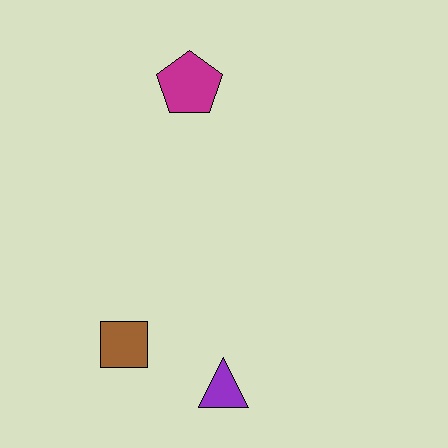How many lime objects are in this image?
There are no lime objects.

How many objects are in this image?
There are 3 objects.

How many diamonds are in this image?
There are no diamonds.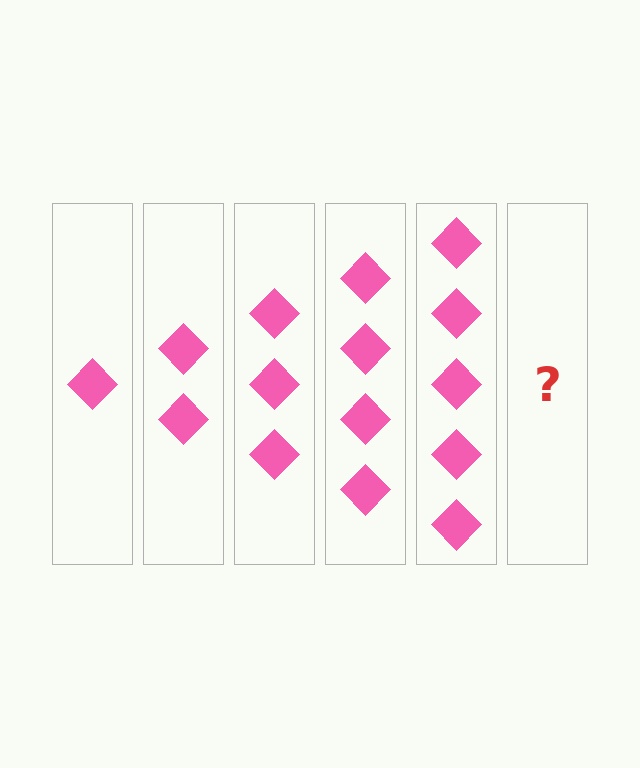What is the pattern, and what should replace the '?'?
The pattern is that each step adds one more diamond. The '?' should be 6 diamonds.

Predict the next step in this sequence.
The next step is 6 diamonds.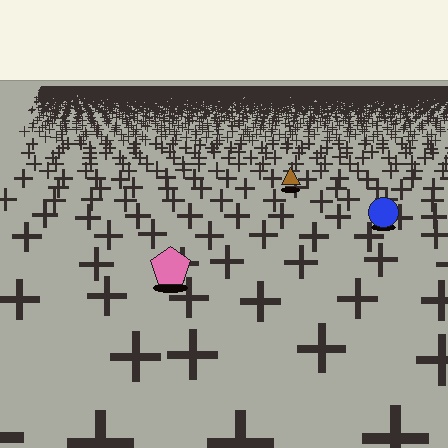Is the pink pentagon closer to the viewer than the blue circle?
Yes. The pink pentagon is closer — you can tell from the texture gradient: the ground texture is coarser near it.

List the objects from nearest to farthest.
From nearest to farthest: the pink pentagon, the blue circle, the brown triangle.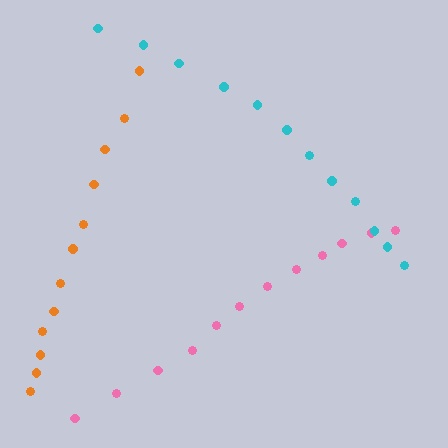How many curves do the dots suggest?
There are 3 distinct paths.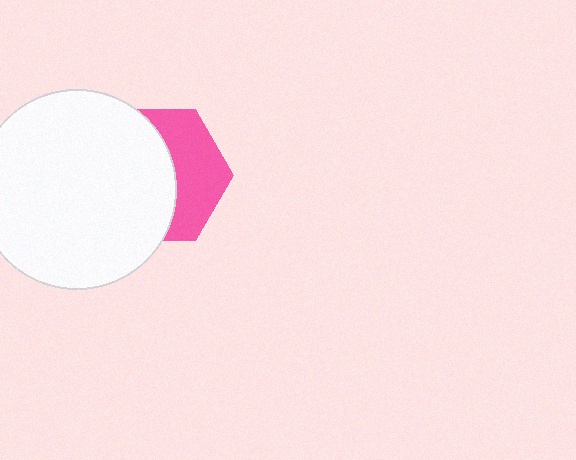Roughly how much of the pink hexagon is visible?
A small part of it is visible (roughly 41%).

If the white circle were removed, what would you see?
You would see the complete pink hexagon.